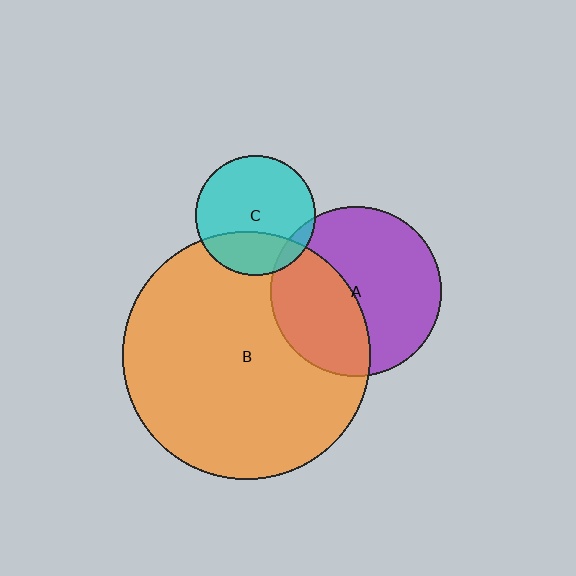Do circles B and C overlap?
Yes.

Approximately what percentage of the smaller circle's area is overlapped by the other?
Approximately 30%.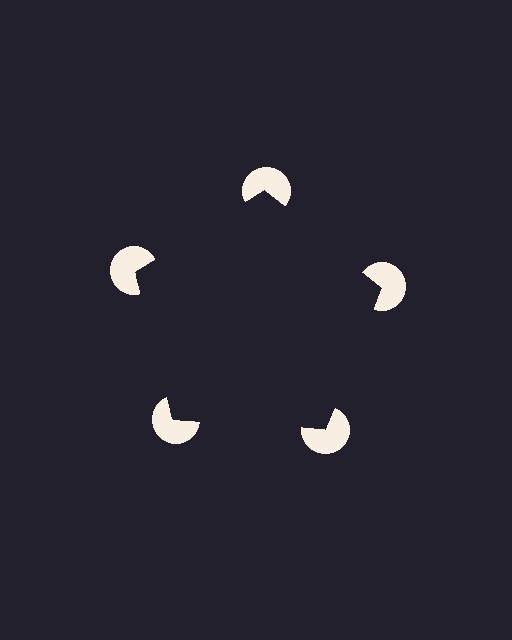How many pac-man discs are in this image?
There are 5 — one at each vertex of the illusory pentagon.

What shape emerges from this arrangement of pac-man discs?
An illusory pentagon — its edges are inferred from the aligned wedge cuts in the pac-man discs, not physically drawn.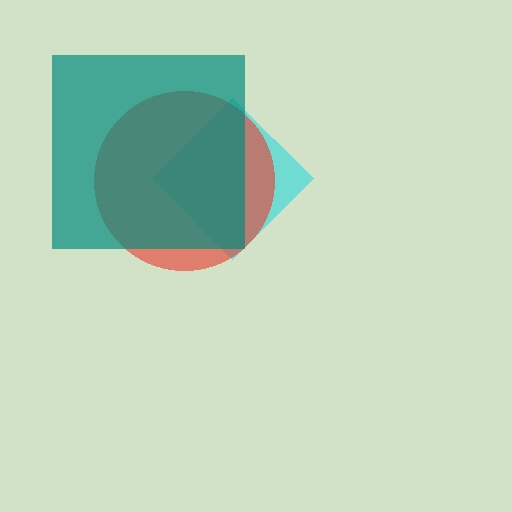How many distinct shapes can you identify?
There are 3 distinct shapes: a cyan diamond, a red circle, a teal square.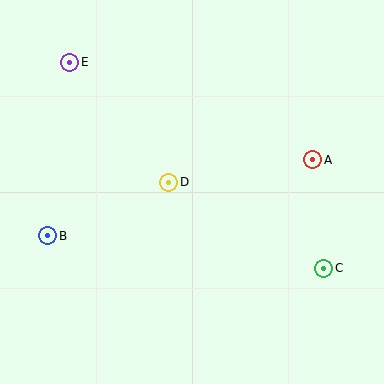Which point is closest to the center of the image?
Point D at (169, 182) is closest to the center.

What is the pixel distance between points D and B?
The distance between D and B is 133 pixels.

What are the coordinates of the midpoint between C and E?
The midpoint between C and E is at (197, 165).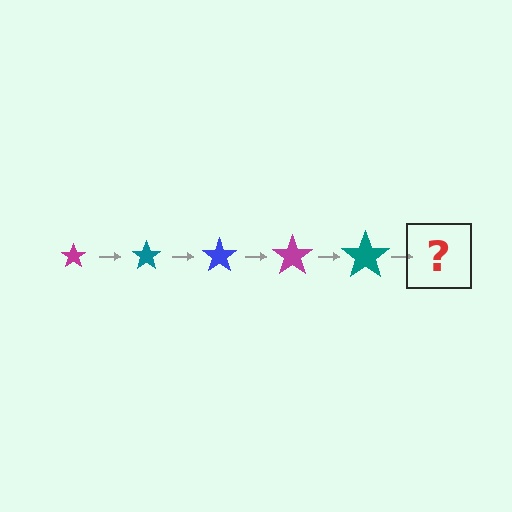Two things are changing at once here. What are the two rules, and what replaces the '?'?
The two rules are that the star grows larger each step and the color cycles through magenta, teal, and blue. The '?' should be a blue star, larger than the previous one.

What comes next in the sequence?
The next element should be a blue star, larger than the previous one.